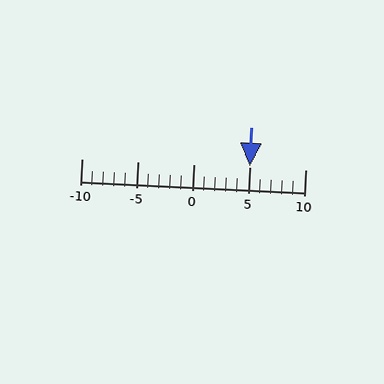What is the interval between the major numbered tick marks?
The major tick marks are spaced 5 units apart.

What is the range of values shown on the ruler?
The ruler shows values from -10 to 10.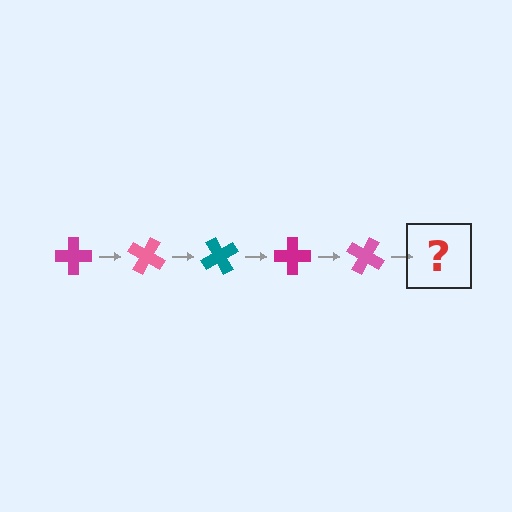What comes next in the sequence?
The next element should be a teal cross, rotated 150 degrees from the start.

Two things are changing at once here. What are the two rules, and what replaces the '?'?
The two rules are that it rotates 30 degrees each step and the color cycles through magenta, pink, and teal. The '?' should be a teal cross, rotated 150 degrees from the start.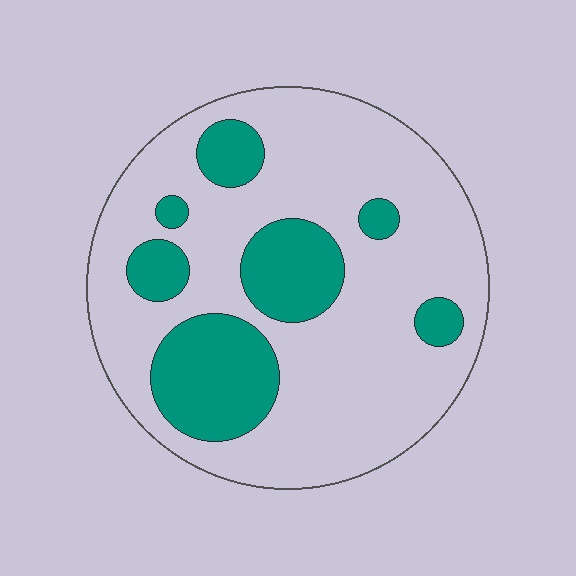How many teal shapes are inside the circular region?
7.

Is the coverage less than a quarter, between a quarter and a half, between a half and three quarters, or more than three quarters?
Between a quarter and a half.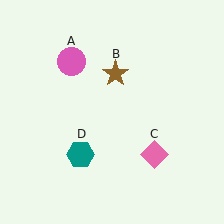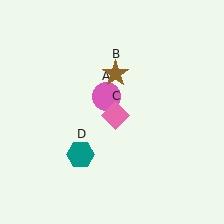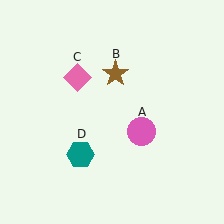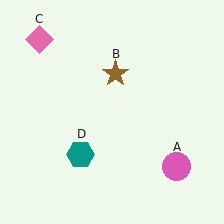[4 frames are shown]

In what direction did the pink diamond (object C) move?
The pink diamond (object C) moved up and to the left.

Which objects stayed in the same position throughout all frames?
Brown star (object B) and teal hexagon (object D) remained stationary.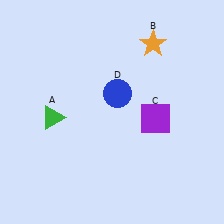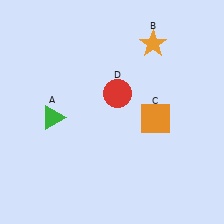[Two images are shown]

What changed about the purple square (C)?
In Image 1, C is purple. In Image 2, it changed to orange.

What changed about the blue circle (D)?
In Image 1, D is blue. In Image 2, it changed to red.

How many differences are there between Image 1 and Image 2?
There are 2 differences between the two images.